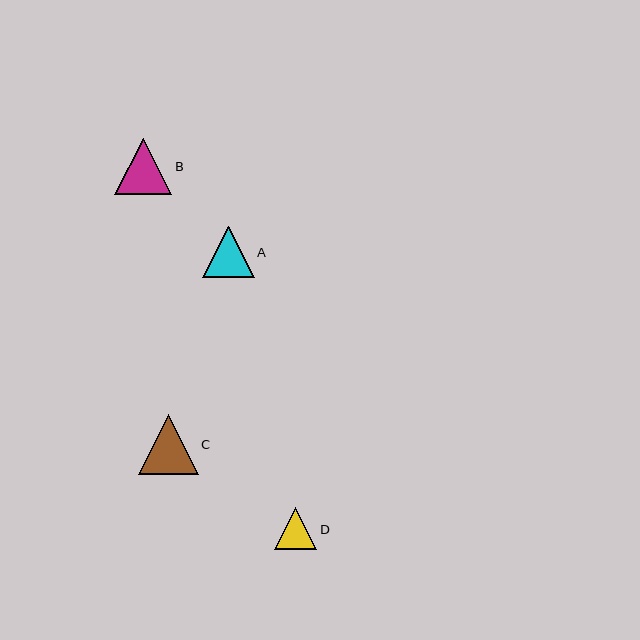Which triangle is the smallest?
Triangle D is the smallest with a size of approximately 42 pixels.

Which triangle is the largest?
Triangle C is the largest with a size of approximately 59 pixels.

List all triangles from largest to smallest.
From largest to smallest: C, B, A, D.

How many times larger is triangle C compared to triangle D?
Triangle C is approximately 1.4 times the size of triangle D.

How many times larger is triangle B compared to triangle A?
Triangle B is approximately 1.1 times the size of triangle A.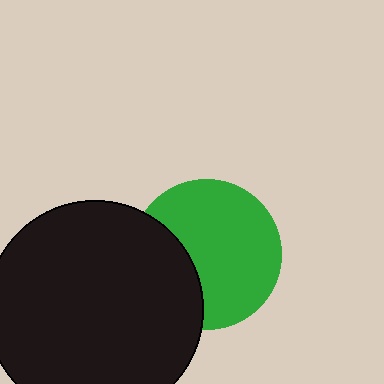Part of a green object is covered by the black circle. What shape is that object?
It is a circle.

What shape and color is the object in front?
The object in front is a black circle.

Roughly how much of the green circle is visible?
Most of it is visible (roughly 69%).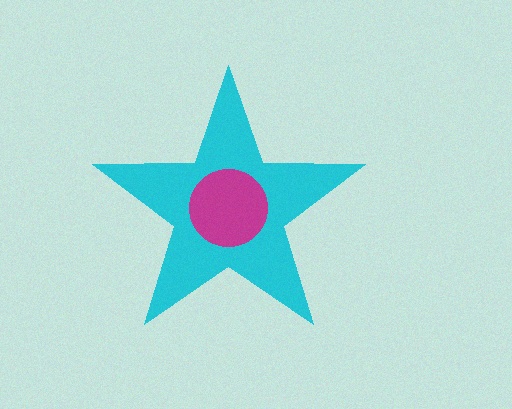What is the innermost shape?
The magenta circle.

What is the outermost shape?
The cyan star.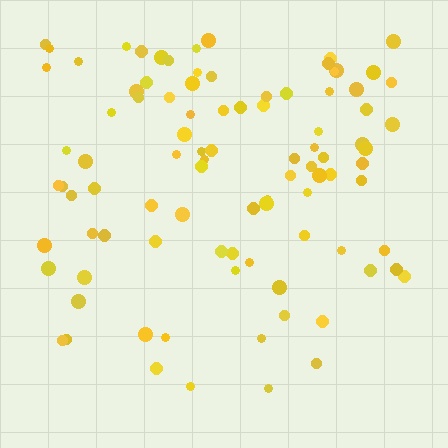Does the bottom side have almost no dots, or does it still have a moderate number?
Still a moderate number, just noticeably fewer than the top.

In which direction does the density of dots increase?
From bottom to top, with the top side densest.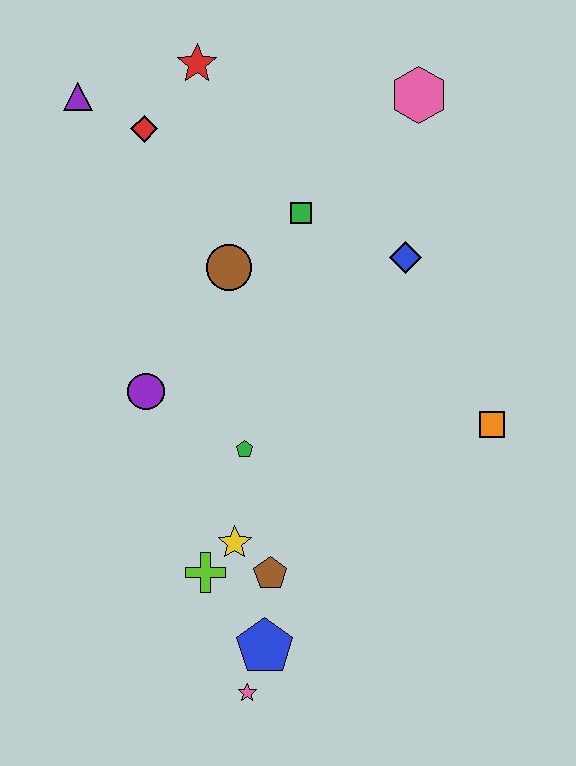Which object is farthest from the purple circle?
The pink hexagon is farthest from the purple circle.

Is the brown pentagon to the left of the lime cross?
No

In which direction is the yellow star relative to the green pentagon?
The yellow star is below the green pentagon.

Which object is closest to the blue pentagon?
The pink star is closest to the blue pentagon.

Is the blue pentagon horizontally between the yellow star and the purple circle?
No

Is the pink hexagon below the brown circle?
No